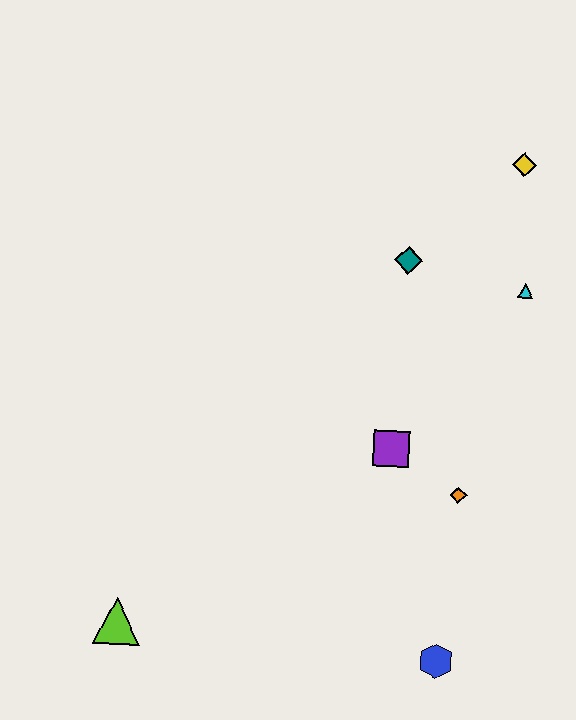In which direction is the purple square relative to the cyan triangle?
The purple square is below the cyan triangle.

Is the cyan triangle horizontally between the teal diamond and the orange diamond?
No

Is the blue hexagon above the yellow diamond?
No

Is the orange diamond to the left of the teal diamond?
No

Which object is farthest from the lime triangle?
The yellow diamond is farthest from the lime triangle.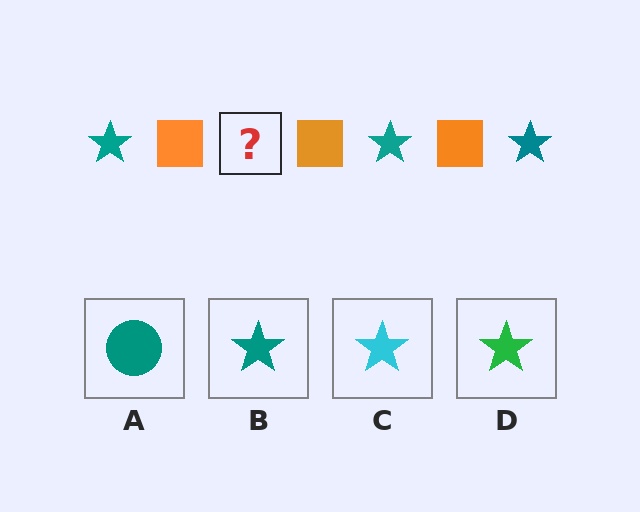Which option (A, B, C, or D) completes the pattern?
B.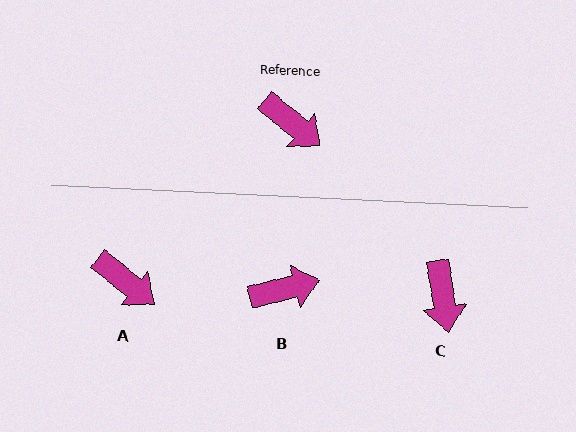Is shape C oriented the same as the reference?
No, it is off by about 42 degrees.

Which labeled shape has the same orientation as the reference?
A.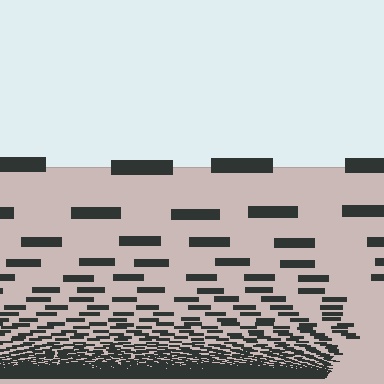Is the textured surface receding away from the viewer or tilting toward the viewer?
The surface appears to tilt toward the viewer. Texture elements get larger and sparser toward the top.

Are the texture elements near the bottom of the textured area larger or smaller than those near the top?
Smaller. The gradient is inverted — elements near the bottom are smaller and denser.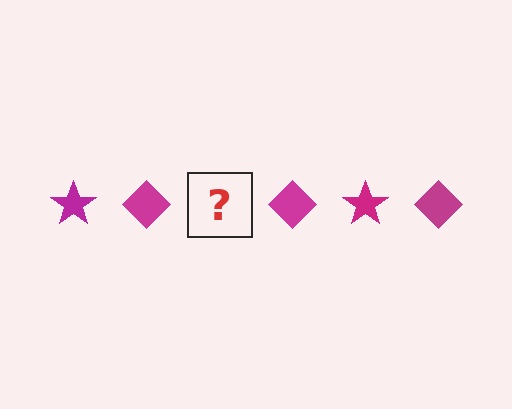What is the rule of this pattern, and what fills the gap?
The rule is that the pattern cycles through star, diamond shapes in magenta. The gap should be filled with a magenta star.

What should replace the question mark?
The question mark should be replaced with a magenta star.